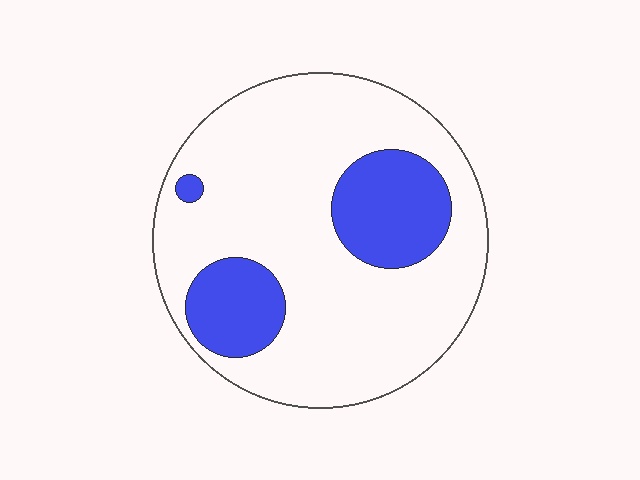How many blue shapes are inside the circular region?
3.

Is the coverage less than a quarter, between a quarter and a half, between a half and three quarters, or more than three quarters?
Less than a quarter.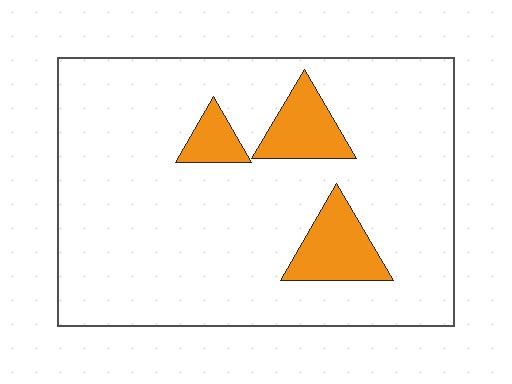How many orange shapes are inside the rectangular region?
3.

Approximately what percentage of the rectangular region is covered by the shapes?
Approximately 10%.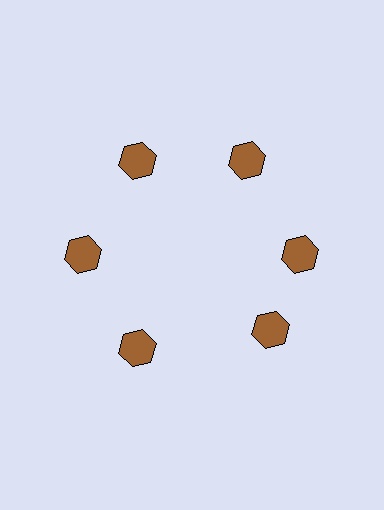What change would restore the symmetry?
The symmetry would be restored by rotating it back into even spacing with its neighbors so that all 6 hexagons sit at equal angles and equal distance from the center.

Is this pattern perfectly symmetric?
No. The 6 brown hexagons are arranged in a ring, but one element near the 5 o'clock position is rotated out of alignment along the ring, breaking the 6-fold rotational symmetry.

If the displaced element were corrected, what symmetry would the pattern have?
It would have 6-fold rotational symmetry — the pattern would map onto itself every 60 degrees.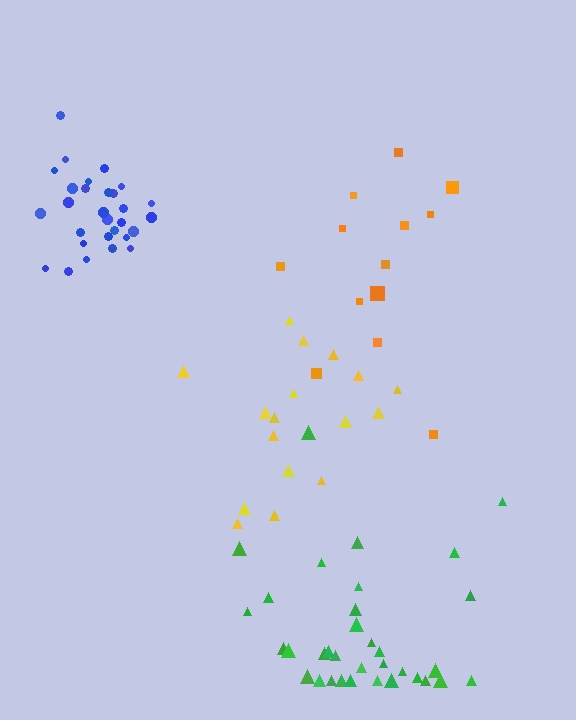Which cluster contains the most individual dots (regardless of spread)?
Green (34).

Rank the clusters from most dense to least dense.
blue, green, yellow, orange.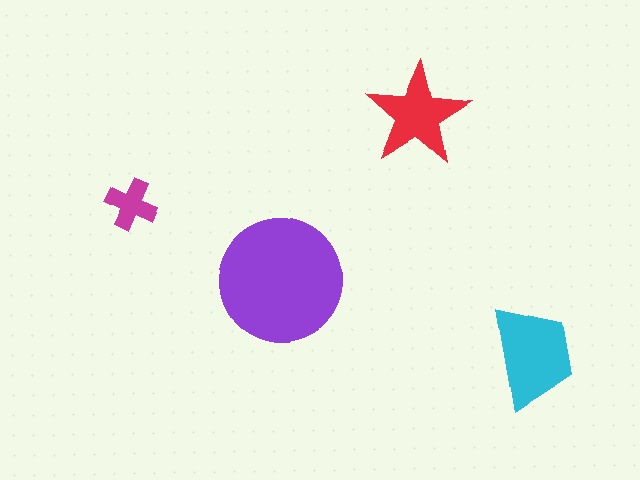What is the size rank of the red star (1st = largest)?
3rd.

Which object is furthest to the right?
The cyan trapezoid is rightmost.